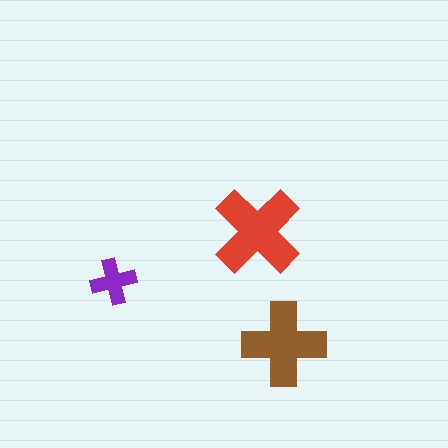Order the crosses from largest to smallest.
the red one, the brown one, the purple one.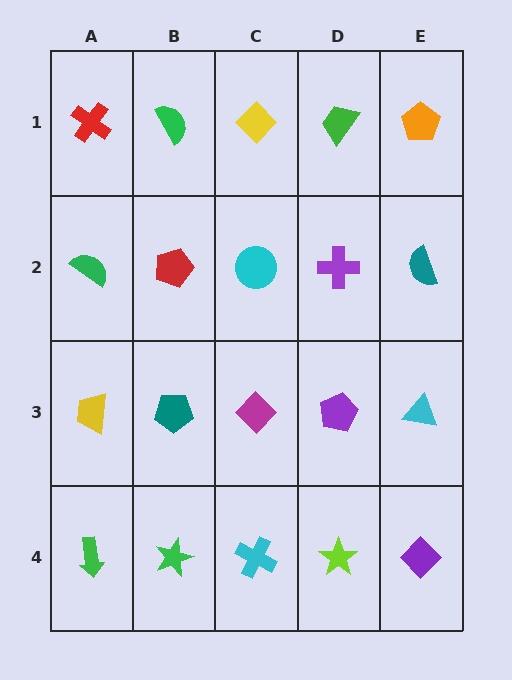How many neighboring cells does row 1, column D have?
3.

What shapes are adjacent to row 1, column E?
A teal semicircle (row 2, column E), a green trapezoid (row 1, column D).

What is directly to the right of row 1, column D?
An orange pentagon.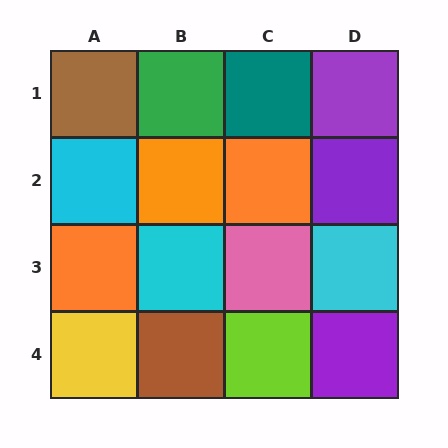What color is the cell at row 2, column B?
Orange.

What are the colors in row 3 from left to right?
Orange, cyan, pink, cyan.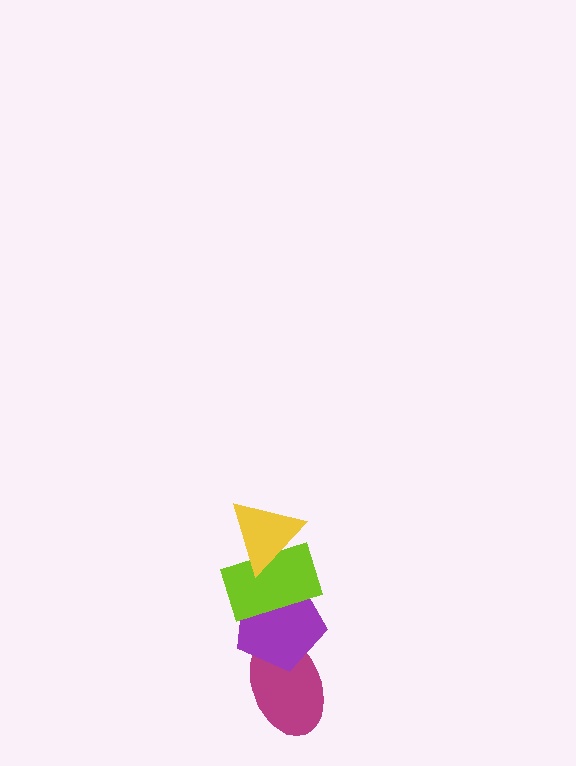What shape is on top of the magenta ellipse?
The purple pentagon is on top of the magenta ellipse.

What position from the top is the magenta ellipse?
The magenta ellipse is 4th from the top.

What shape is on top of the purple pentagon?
The lime rectangle is on top of the purple pentagon.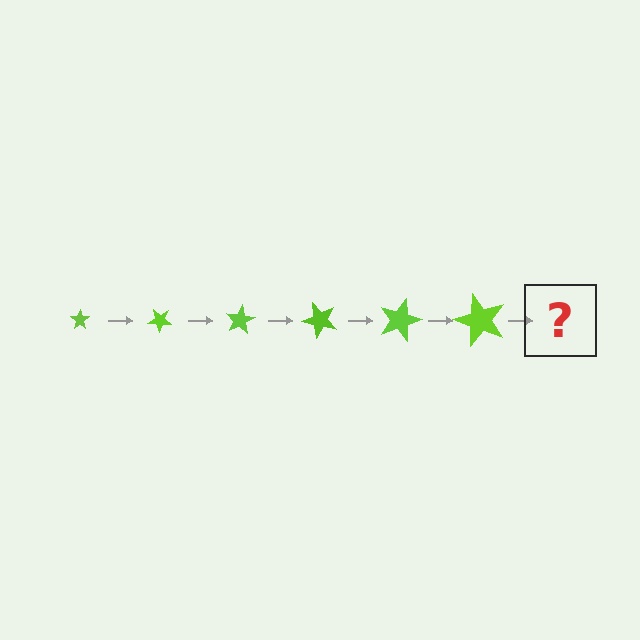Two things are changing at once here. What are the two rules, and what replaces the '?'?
The two rules are that the star grows larger each step and it rotates 40 degrees each step. The '?' should be a star, larger than the previous one and rotated 240 degrees from the start.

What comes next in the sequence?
The next element should be a star, larger than the previous one and rotated 240 degrees from the start.